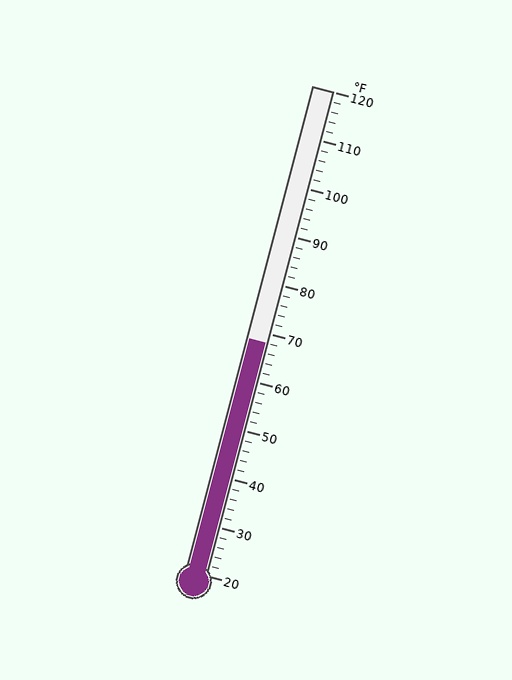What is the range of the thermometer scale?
The thermometer scale ranges from 20°F to 120°F.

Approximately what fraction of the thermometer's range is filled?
The thermometer is filled to approximately 50% of its range.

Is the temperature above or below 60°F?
The temperature is above 60°F.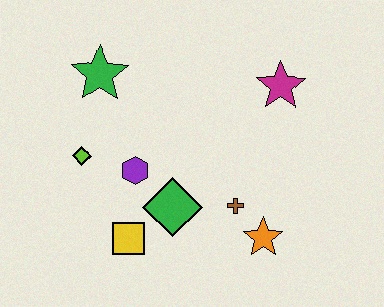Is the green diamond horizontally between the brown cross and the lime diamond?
Yes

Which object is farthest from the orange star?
The green star is farthest from the orange star.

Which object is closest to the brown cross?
The orange star is closest to the brown cross.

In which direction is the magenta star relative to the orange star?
The magenta star is above the orange star.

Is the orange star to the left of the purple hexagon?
No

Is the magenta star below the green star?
Yes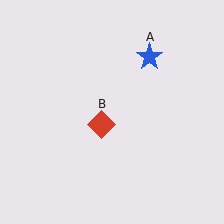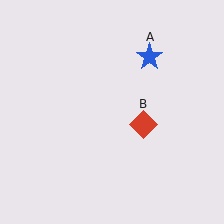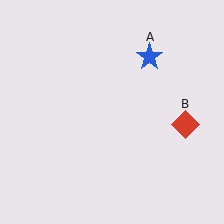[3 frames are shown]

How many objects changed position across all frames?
1 object changed position: red diamond (object B).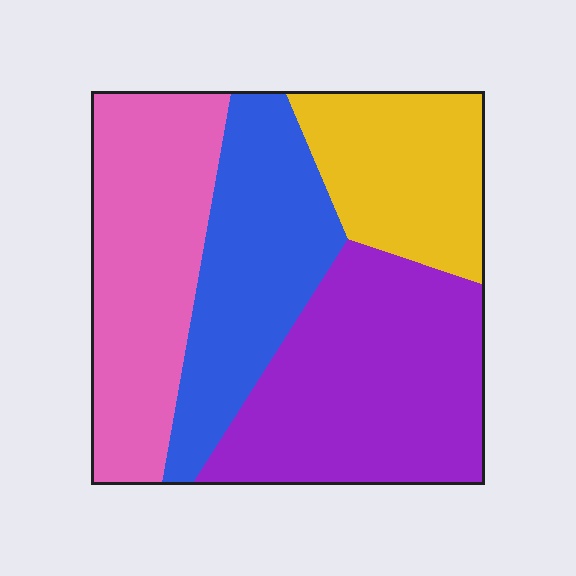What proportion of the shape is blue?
Blue covers around 25% of the shape.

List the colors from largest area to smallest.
From largest to smallest: purple, pink, blue, yellow.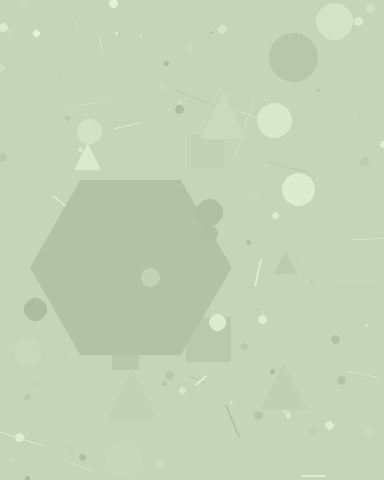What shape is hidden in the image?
A hexagon is hidden in the image.